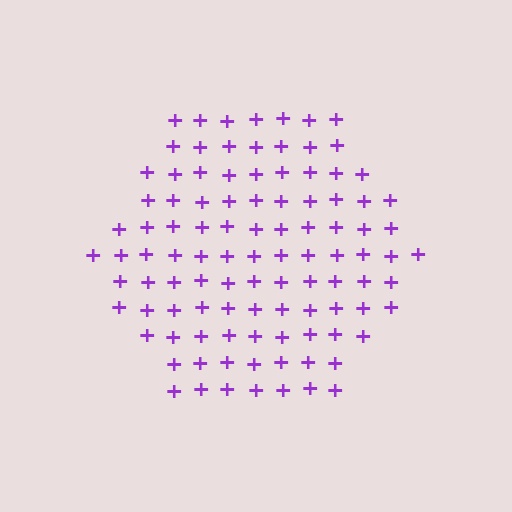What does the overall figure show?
The overall figure shows a hexagon.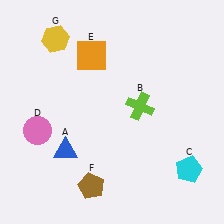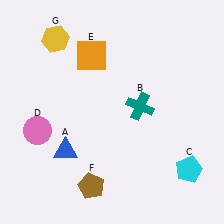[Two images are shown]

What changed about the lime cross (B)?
In Image 1, B is lime. In Image 2, it changed to teal.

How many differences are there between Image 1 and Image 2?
There is 1 difference between the two images.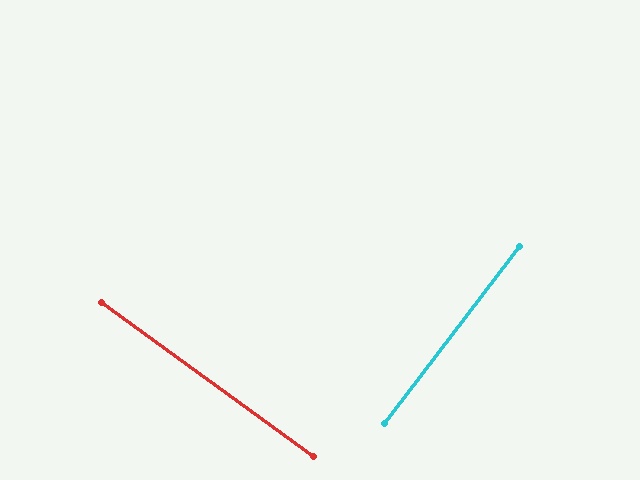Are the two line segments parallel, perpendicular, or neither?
Perpendicular — they meet at approximately 88°.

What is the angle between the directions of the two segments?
Approximately 88 degrees.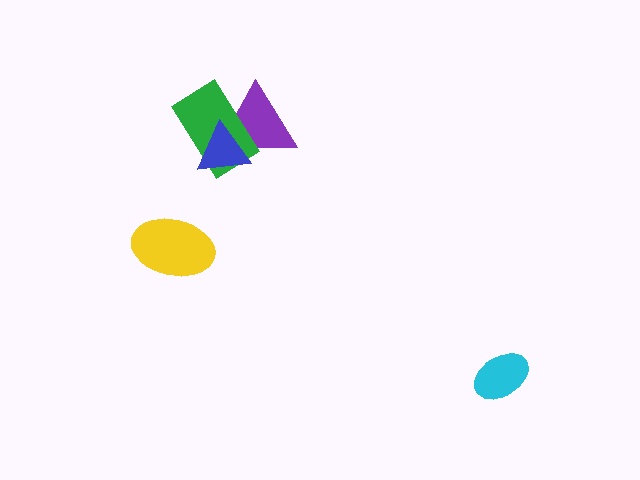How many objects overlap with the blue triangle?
2 objects overlap with the blue triangle.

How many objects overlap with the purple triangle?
2 objects overlap with the purple triangle.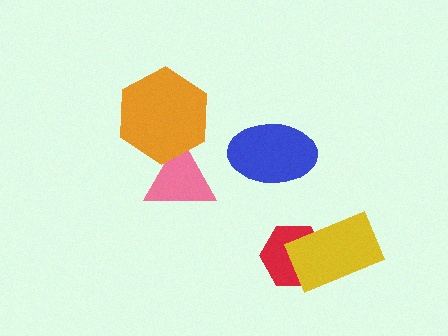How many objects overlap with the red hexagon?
1 object overlaps with the red hexagon.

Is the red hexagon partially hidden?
Yes, it is partially covered by another shape.